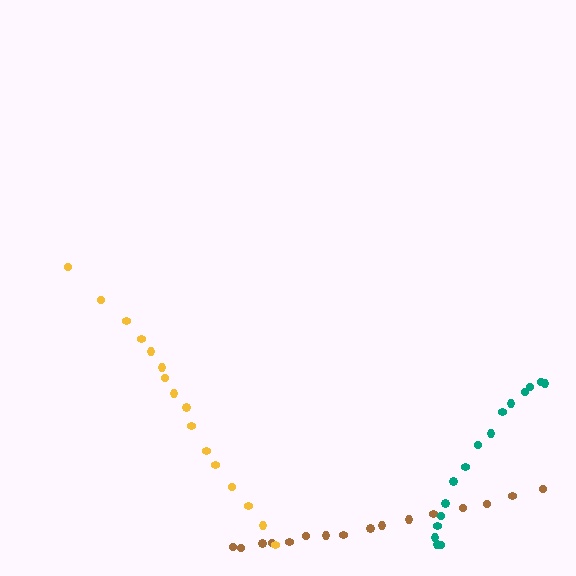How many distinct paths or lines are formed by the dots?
There are 3 distinct paths.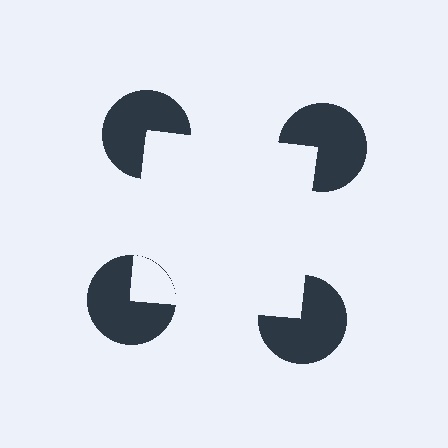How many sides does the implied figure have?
4 sides.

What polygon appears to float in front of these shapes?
An illusory square — its edges are inferred from the aligned wedge cuts in the pac-man discs, not physically drawn.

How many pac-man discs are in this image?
There are 4 — one at each vertex of the illusory square.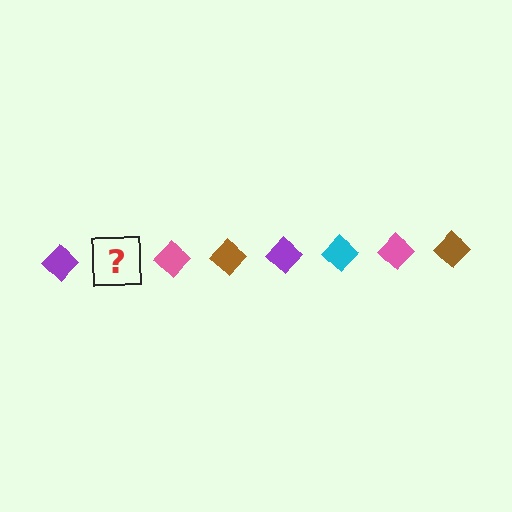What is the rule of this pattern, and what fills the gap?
The rule is that the pattern cycles through purple, cyan, pink, brown diamonds. The gap should be filled with a cyan diamond.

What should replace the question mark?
The question mark should be replaced with a cyan diamond.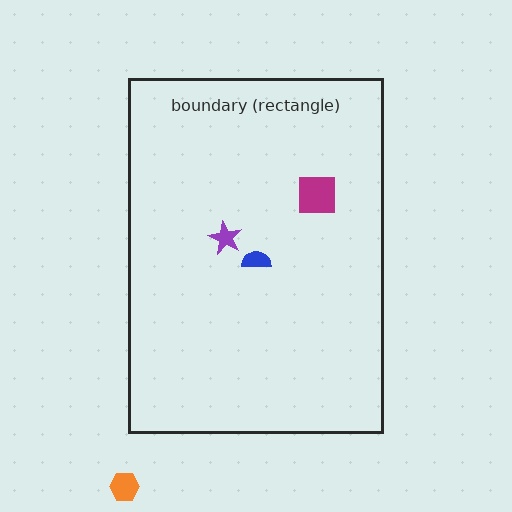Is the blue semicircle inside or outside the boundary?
Inside.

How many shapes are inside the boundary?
3 inside, 1 outside.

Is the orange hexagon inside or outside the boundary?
Outside.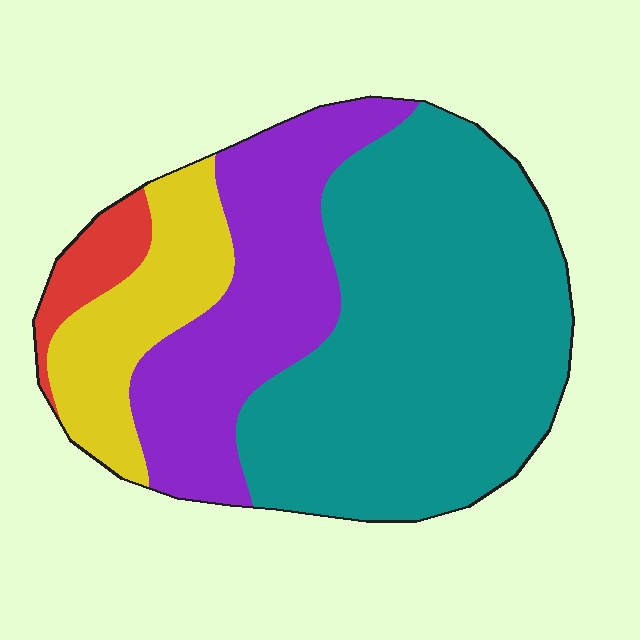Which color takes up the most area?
Teal, at roughly 55%.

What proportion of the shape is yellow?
Yellow covers 15% of the shape.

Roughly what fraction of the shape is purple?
Purple covers around 25% of the shape.